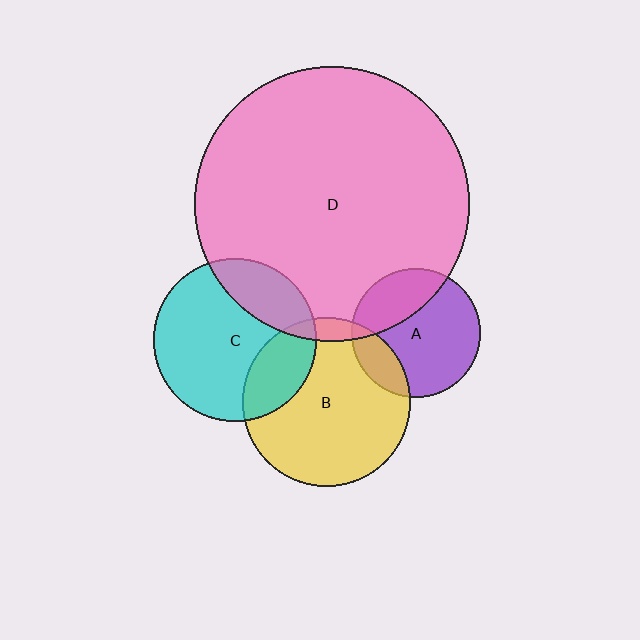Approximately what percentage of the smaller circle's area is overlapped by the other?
Approximately 25%.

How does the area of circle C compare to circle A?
Approximately 1.6 times.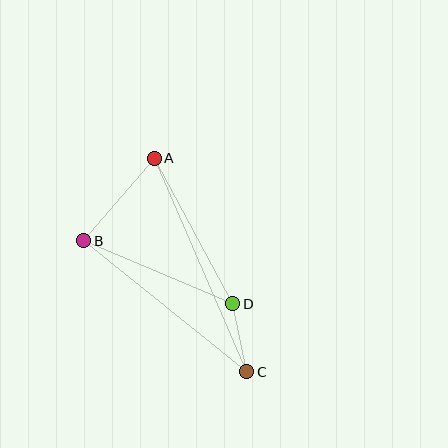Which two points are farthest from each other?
Points A and C are farthest from each other.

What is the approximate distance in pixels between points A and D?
The distance between A and D is approximately 165 pixels.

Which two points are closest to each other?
Points C and D are closest to each other.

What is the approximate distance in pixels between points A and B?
The distance between A and B is approximately 109 pixels.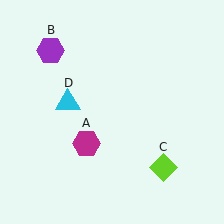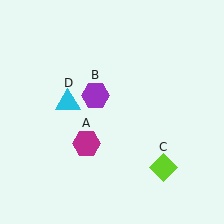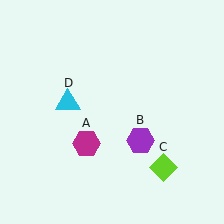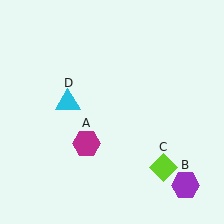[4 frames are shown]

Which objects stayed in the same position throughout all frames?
Magenta hexagon (object A) and lime diamond (object C) and cyan triangle (object D) remained stationary.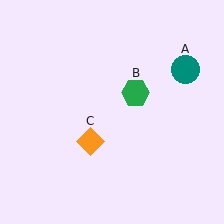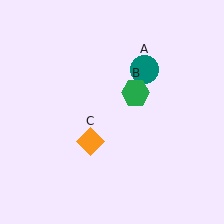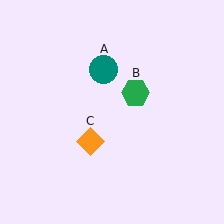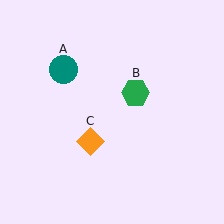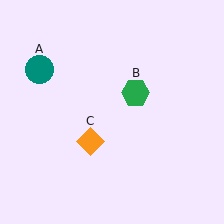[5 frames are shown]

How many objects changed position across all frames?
1 object changed position: teal circle (object A).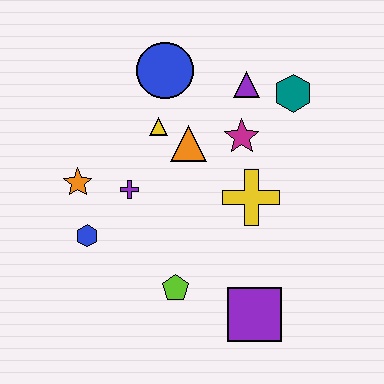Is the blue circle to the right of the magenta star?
No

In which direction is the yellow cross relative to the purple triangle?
The yellow cross is below the purple triangle.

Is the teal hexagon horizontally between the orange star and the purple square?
No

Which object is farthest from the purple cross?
The teal hexagon is farthest from the purple cross.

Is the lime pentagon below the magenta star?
Yes